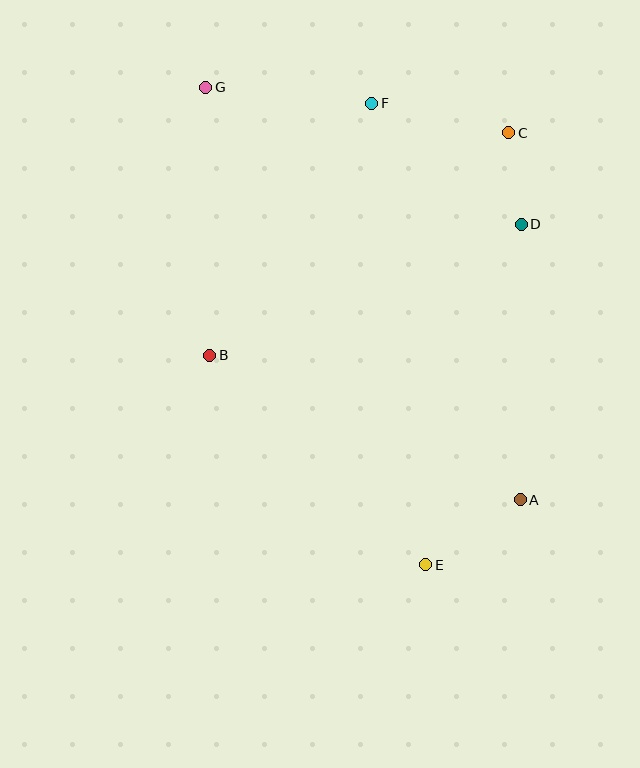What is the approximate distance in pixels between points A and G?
The distance between A and G is approximately 518 pixels.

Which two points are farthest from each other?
Points E and G are farthest from each other.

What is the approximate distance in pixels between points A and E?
The distance between A and E is approximately 115 pixels.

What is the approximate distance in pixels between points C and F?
The distance between C and F is approximately 140 pixels.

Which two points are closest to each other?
Points C and D are closest to each other.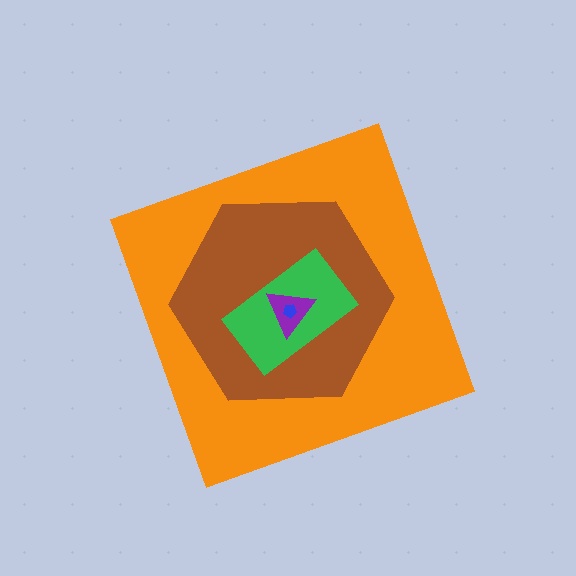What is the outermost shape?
The orange diamond.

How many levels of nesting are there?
5.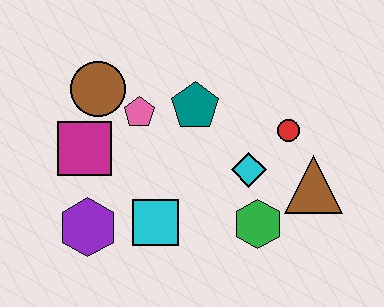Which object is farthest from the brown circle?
The brown triangle is farthest from the brown circle.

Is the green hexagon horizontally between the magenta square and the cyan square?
No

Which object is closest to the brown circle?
The pink pentagon is closest to the brown circle.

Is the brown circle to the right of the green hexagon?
No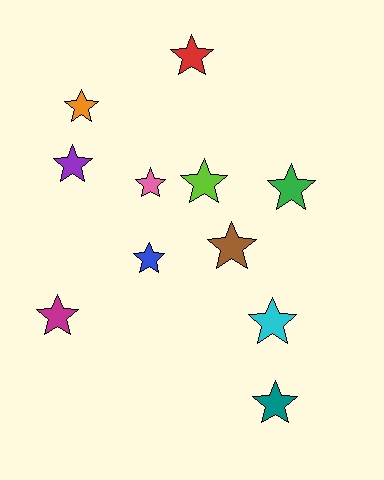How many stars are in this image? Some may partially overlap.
There are 11 stars.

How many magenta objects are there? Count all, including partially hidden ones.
There is 1 magenta object.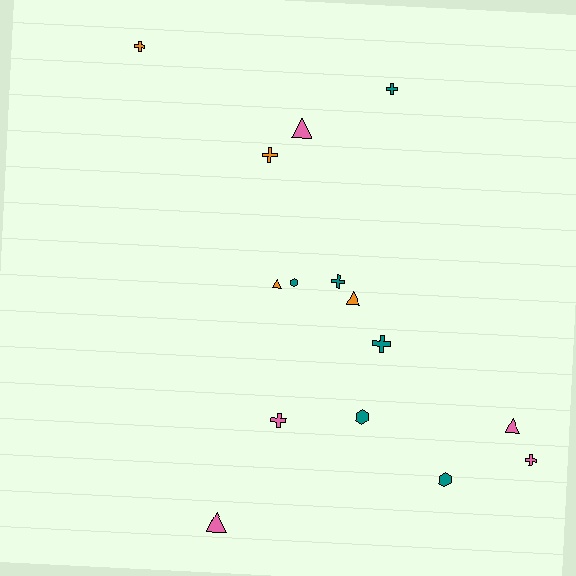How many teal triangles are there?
There are no teal triangles.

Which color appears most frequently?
Teal, with 6 objects.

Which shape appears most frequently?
Cross, with 7 objects.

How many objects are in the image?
There are 15 objects.